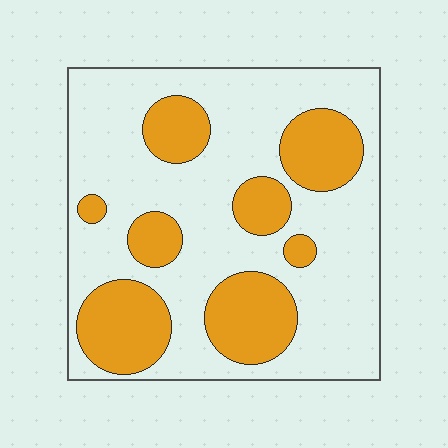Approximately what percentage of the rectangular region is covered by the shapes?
Approximately 30%.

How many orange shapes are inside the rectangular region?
8.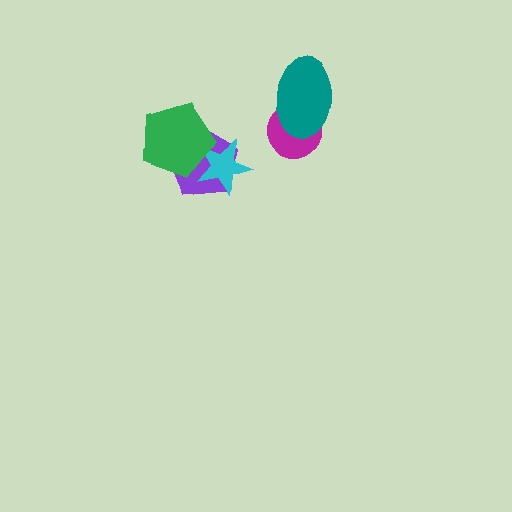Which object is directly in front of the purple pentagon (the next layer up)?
The cyan star is directly in front of the purple pentagon.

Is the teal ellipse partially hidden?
No, no other shape covers it.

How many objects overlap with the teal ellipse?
1 object overlaps with the teal ellipse.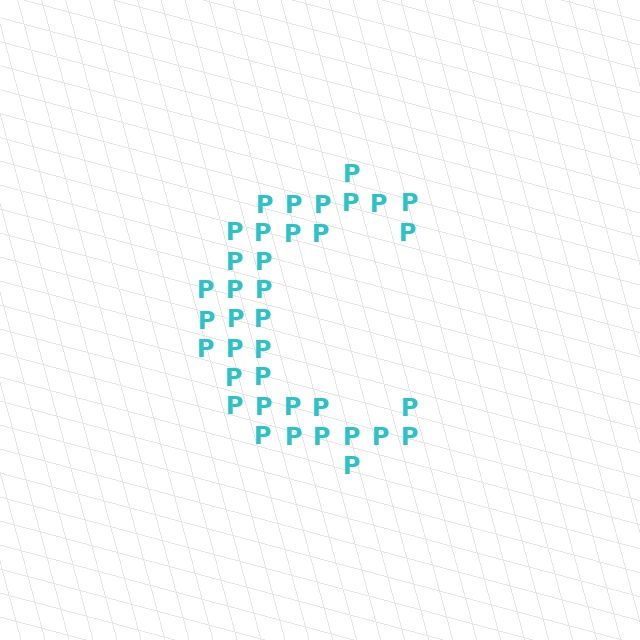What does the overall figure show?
The overall figure shows the letter C.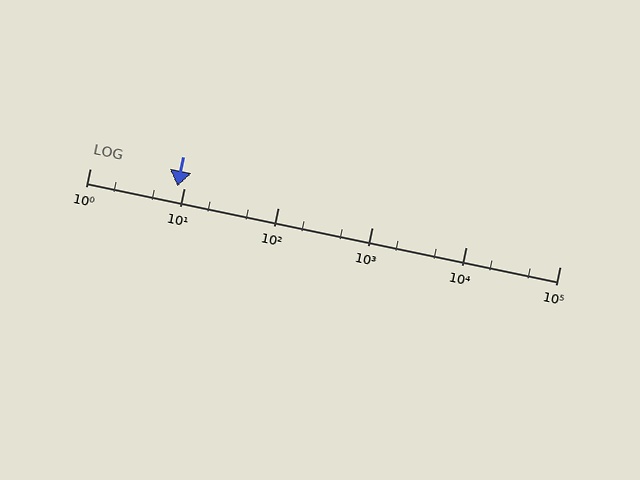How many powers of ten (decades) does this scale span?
The scale spans 5 decades, from 1 to 100000.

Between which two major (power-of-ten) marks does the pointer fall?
The pointer is between 1 and 10.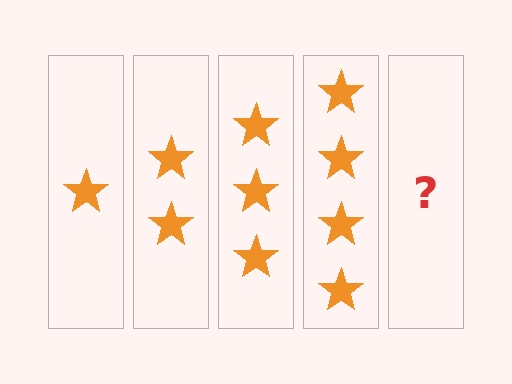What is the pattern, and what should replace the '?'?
The pattern is that each step adds one more star. The '?' should be 5 stars.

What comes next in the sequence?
The next element should be 5 stars.